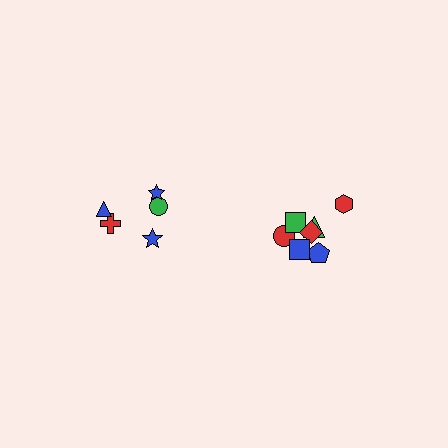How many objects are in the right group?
There are 7 objects.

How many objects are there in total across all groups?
There are 12 objects.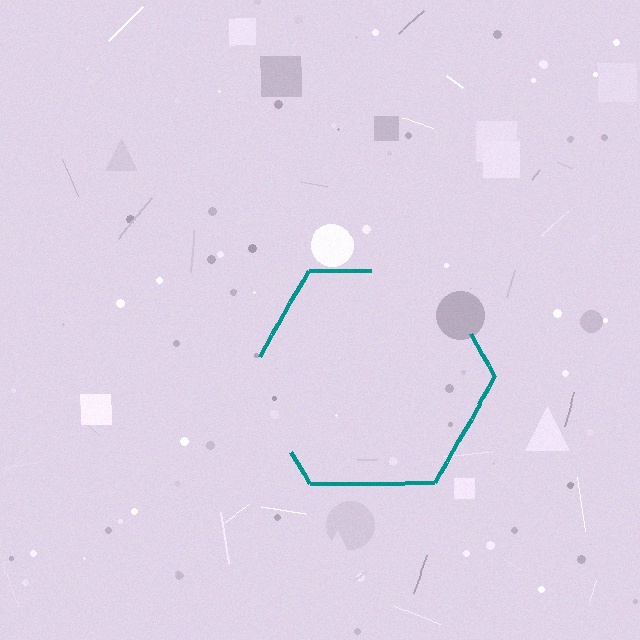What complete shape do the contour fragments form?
The contour fragments form a hexagon.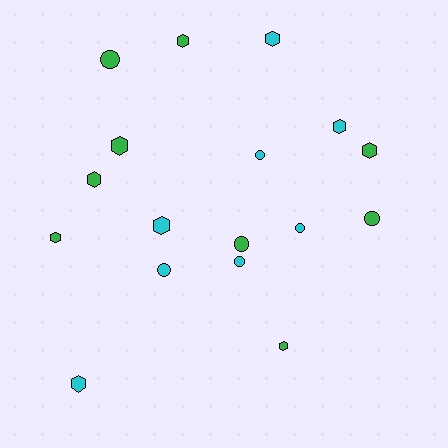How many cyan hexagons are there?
There are 4 cyan hexagons.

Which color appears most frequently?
Green, with 9 objects.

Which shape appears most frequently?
Hexagon, with 10 objects.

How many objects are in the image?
There are 17 objects.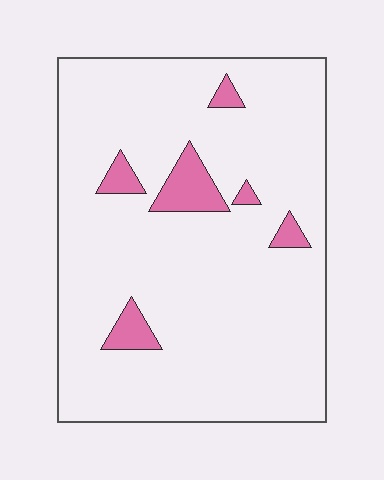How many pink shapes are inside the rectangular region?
6.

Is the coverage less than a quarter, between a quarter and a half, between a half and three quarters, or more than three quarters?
Less than a quarter.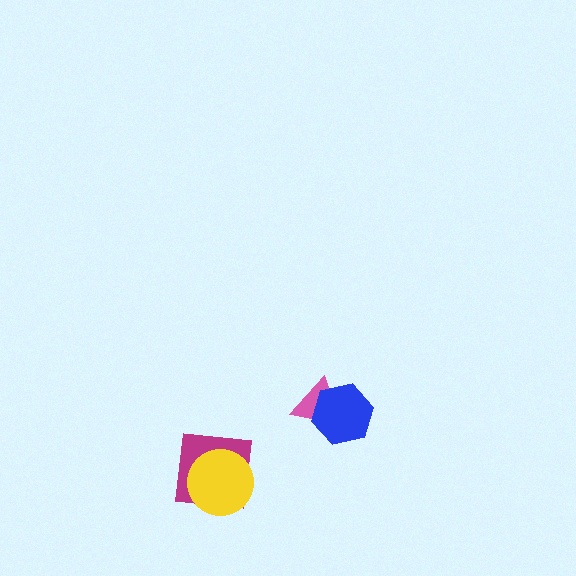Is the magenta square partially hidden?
Yes, it is partially covered by another shape.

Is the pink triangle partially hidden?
Yes, it is partially covered by another shape.